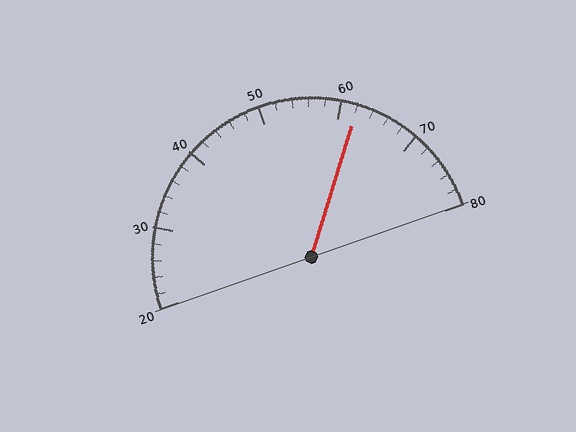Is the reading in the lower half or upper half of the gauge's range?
The reading is in the upper half of the range (20 to 80).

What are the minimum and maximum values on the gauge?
The gauge ranges from 20 to 80.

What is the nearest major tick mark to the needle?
The nearest major tick mark is 60.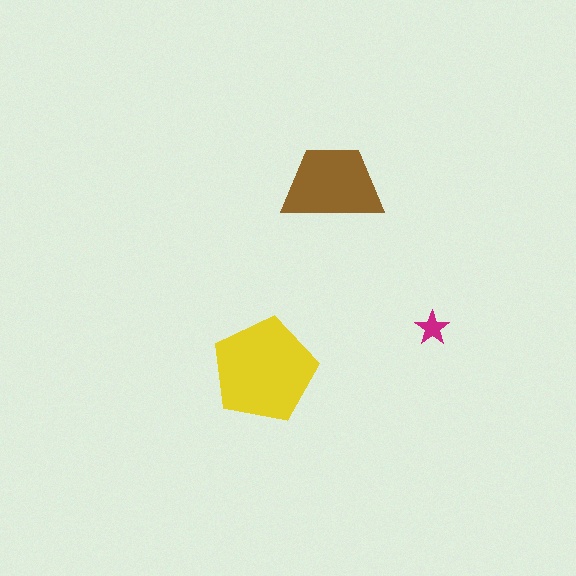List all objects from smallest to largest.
The magenta star, the brown trapezoid, the yellow pentagon.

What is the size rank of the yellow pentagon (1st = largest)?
1st.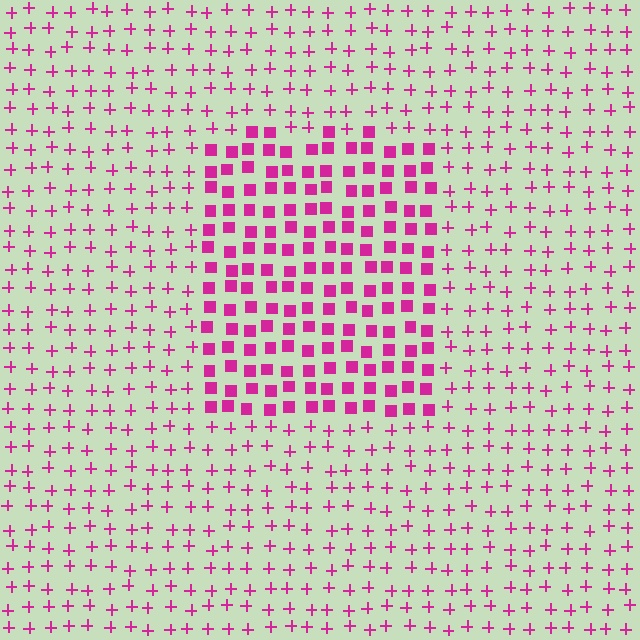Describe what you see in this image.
The image is filled with small magenta elements arranged in a uniform grid. A rectangle-shaped region contains squares, while the surrounding area contains plus signs. The boundary is defined purely by the change in element shape.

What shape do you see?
I see a rectangle.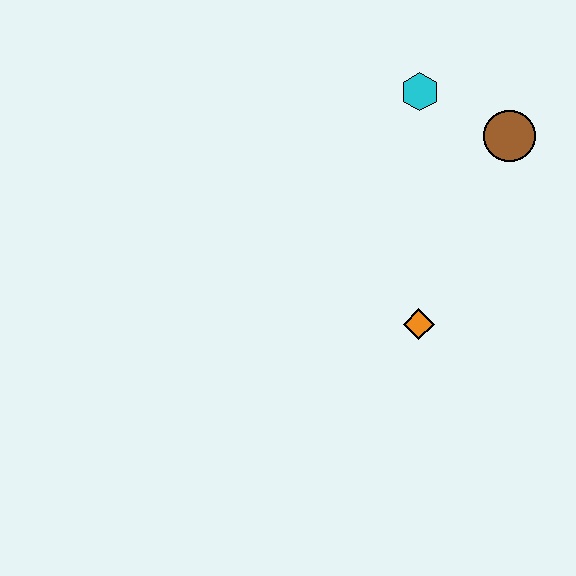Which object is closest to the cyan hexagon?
The brown circle is closest to the cyan hexagon.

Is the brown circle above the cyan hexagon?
No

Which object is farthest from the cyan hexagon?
The orange diamond is farthest from the cyan hexagon.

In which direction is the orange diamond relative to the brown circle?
The orange diamond is below the brown circle.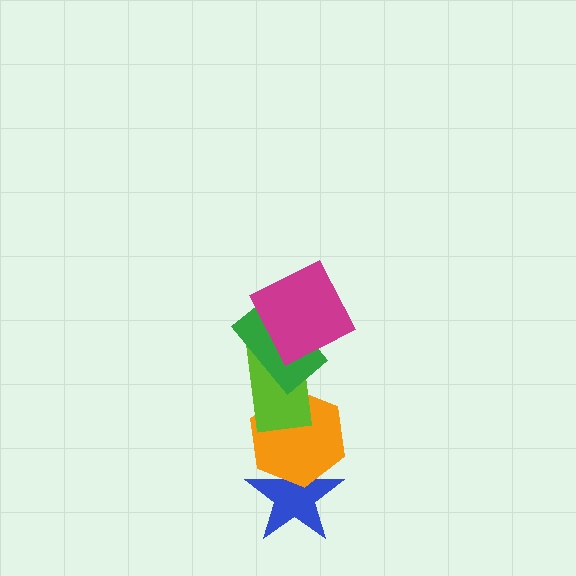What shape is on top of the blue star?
The orange hexagon is on top of the blue star.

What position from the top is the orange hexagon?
The orange hexagon is 4th from the top.